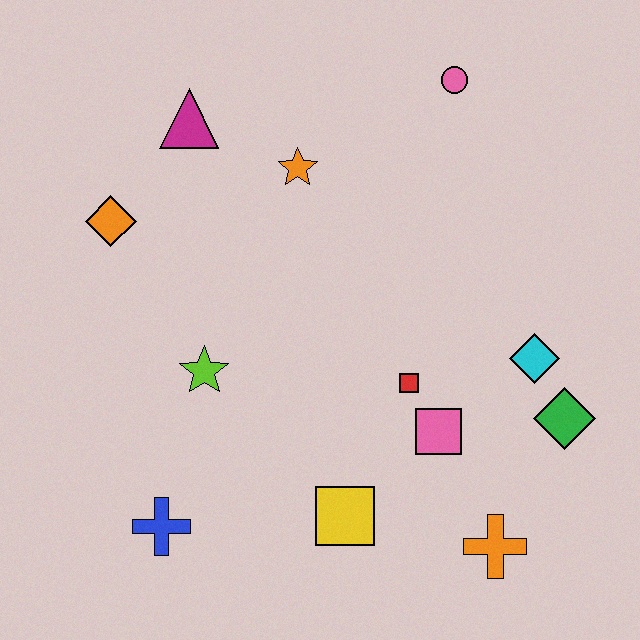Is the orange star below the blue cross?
No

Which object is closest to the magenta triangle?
The orange star is closest to the magenta triangle.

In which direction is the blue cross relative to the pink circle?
The blue cross is below the pink circle.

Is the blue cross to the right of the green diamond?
No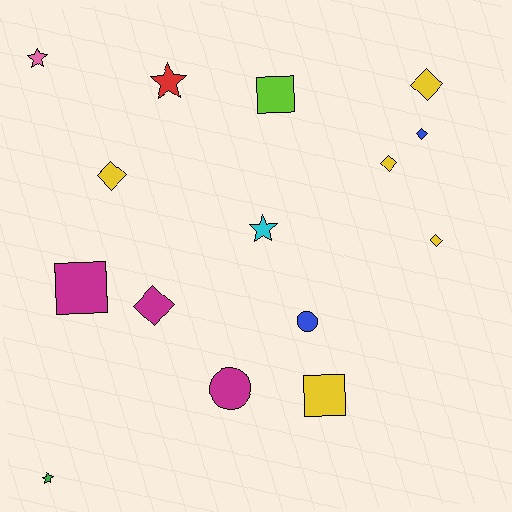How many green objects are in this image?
There is 1 green object.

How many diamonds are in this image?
There are 6 diamonds.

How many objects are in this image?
There are 15 objects.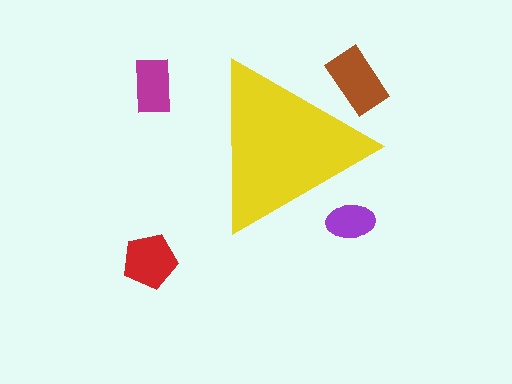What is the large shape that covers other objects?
A yellow triangle.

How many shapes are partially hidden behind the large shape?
2 shapes are partially hidden.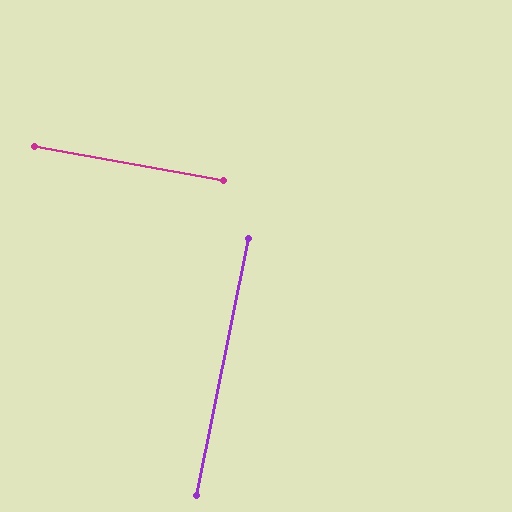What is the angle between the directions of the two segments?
Approximately 89 degrees.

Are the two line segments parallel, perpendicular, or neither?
Perpendicular — they meet at approximately 89°.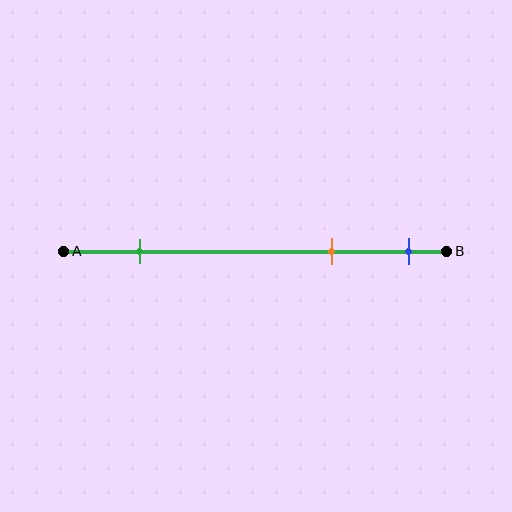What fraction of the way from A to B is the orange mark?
The orange mark is approximately 70% (0.7) of the way from A to B.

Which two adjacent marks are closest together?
The orange and blue marks are the closest adjacent pair.